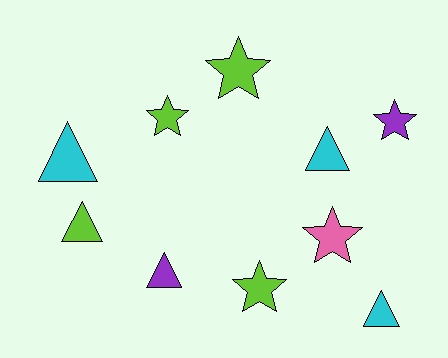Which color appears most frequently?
Lime, with 4 objects.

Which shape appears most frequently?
Star, with 5 objects.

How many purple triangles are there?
There is 1 purple triangle.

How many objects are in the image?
There are 10 objects.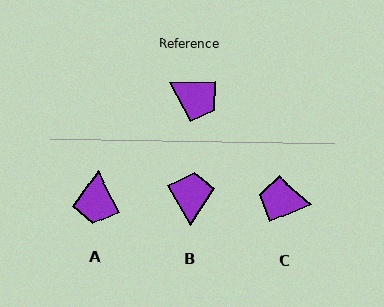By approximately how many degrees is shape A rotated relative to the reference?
Approximately 65 degrees clockwise.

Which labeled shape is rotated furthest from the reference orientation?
C, about 159 degrees away.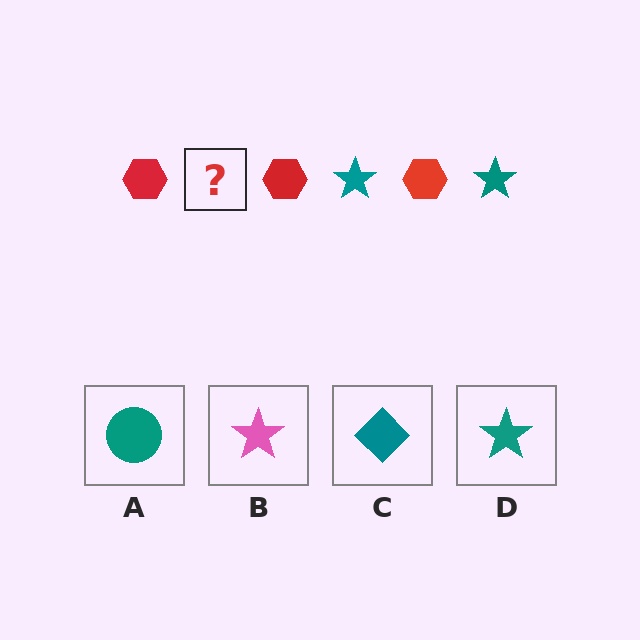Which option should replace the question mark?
Option D.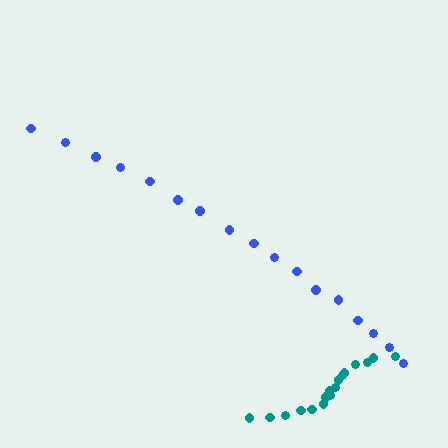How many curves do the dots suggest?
There are 2 distinct paths.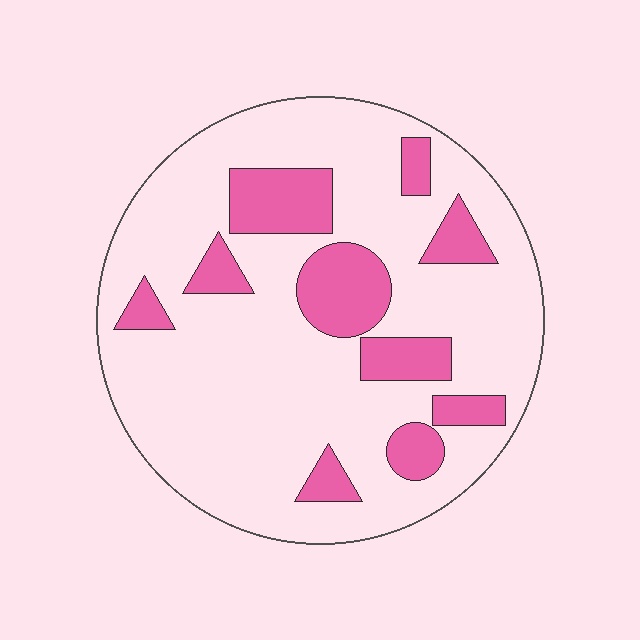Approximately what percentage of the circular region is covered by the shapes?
Approximately 20%.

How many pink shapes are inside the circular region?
10.